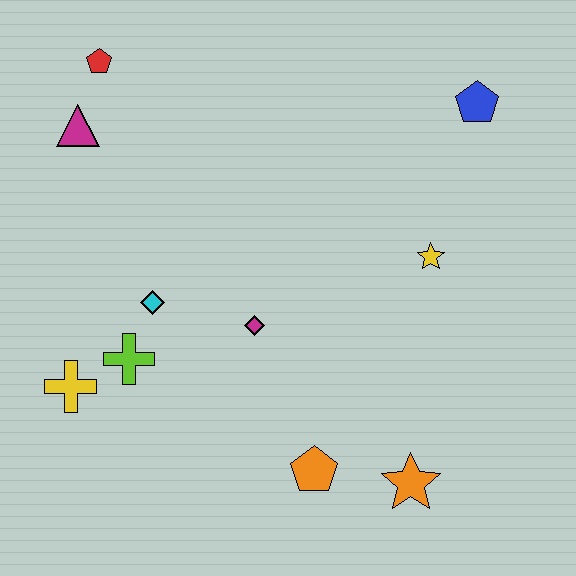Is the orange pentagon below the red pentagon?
Yes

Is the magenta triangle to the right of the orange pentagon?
No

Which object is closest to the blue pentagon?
The yellow star is closest to the blue pentagon.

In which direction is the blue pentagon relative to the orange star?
The blue pentagon is above the orange star.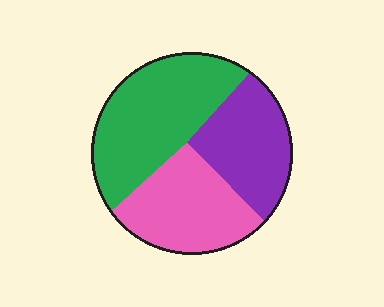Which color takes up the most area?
Green, at roughly 40%.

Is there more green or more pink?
Green.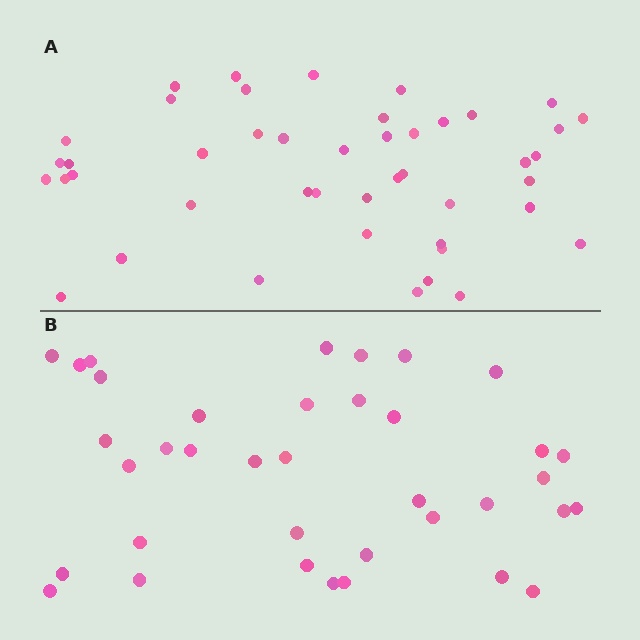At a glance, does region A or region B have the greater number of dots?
Region A (the top region) has more dots.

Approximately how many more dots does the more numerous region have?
Region A has roughly 8 or so more dots than region B.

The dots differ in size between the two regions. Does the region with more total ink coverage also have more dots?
No. Region B has more total ink coverage because its dots are larger, but region A actually contains more individual dots. Total area can be misleading — the number of items is what matters here.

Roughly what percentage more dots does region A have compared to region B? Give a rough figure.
About 20% more.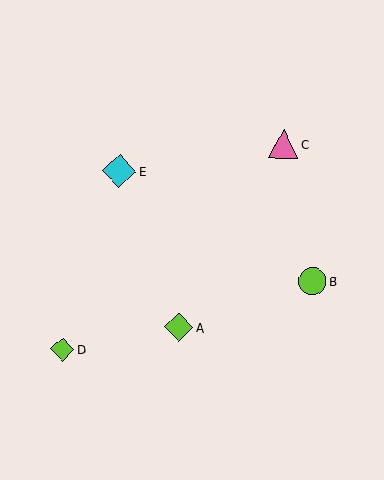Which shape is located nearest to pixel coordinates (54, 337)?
The lime diamond (labeled D) at (62, 349) is nearest to that location.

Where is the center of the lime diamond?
The center of the lime diamond is at (62, 349).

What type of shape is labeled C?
Shape C is a pink triangle.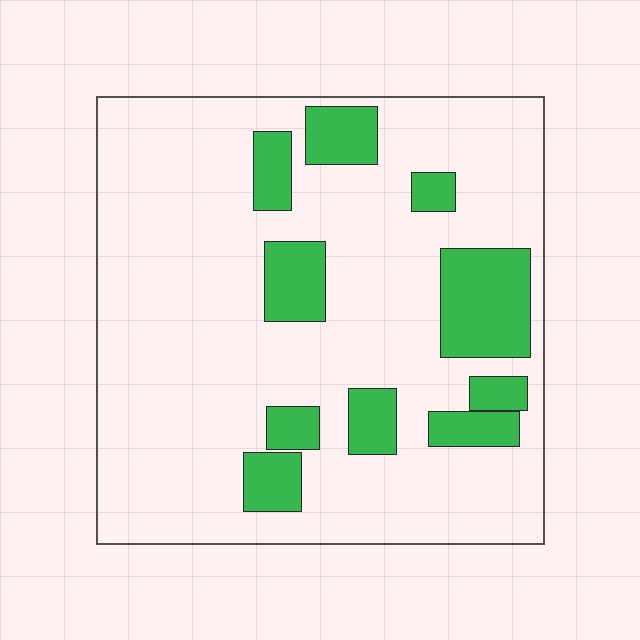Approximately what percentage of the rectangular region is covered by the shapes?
Approximately 20%.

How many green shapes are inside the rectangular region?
10.